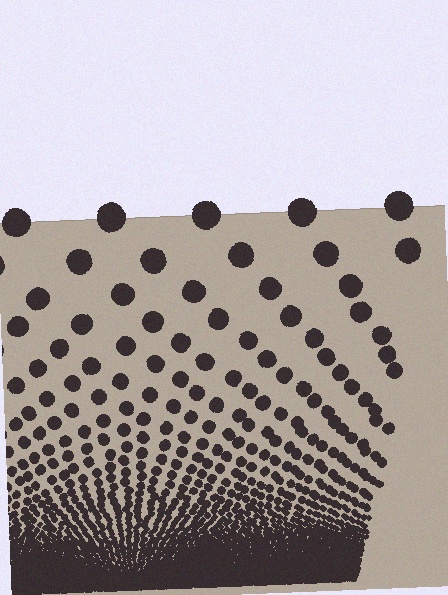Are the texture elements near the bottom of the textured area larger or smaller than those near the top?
Smaller. The gradient is inverted — elements near the bottom are smaller and denser.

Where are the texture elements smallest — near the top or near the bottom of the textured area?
Near the bottom.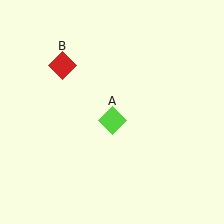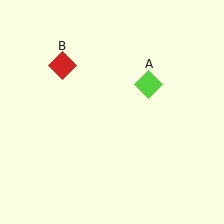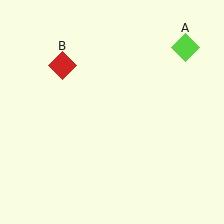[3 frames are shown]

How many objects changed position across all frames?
1 object changed position: lime diamond (object A).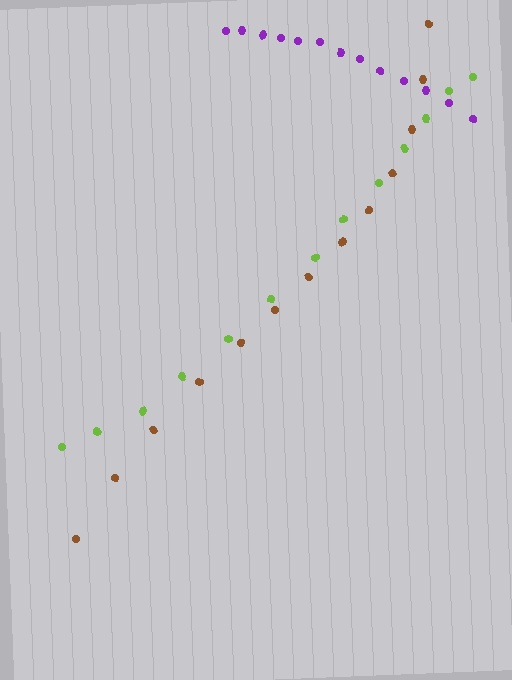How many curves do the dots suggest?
There are 3 distinct paths.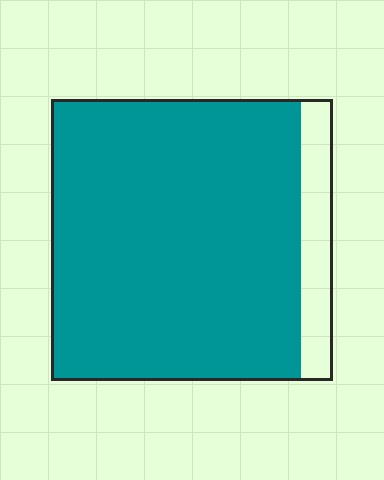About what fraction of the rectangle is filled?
About seven eighths (7/8).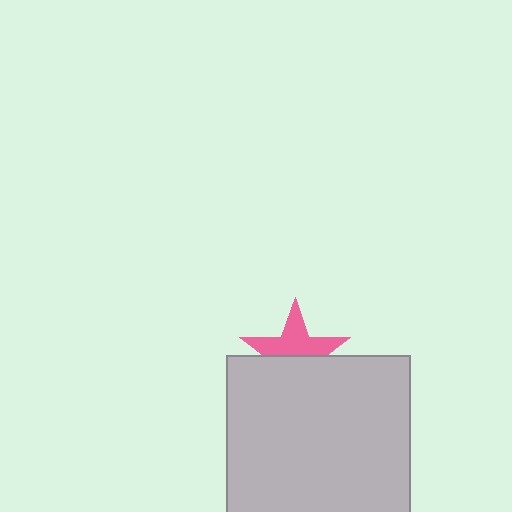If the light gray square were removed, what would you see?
You would see the complete pink star.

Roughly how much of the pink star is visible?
About half of it is visible (roughly 53%).